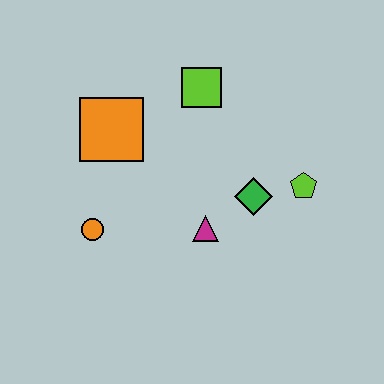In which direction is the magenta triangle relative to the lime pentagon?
The magenta triangle is to the left of the lime pentagon.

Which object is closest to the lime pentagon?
The green diamond is closest to the lime pentagon.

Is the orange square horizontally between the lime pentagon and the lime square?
No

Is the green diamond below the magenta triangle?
No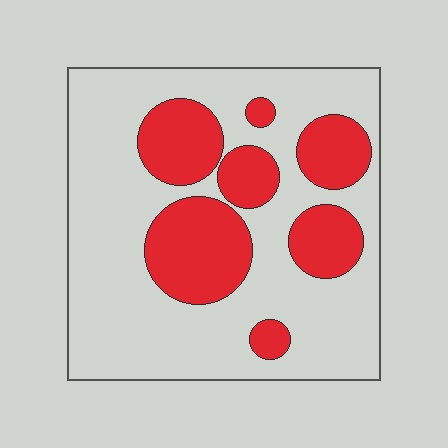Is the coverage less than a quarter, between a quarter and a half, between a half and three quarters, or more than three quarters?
Between a quarter and a half.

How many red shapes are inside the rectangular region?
7.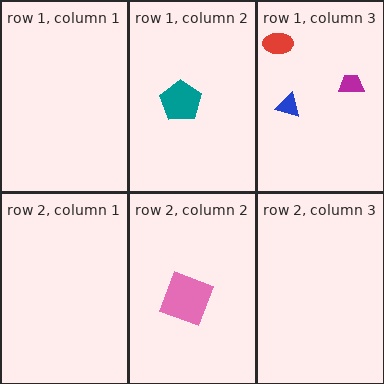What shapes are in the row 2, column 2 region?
The pink square.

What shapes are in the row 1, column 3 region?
The magenta trapezoid, the blue triangle, the red ellipse.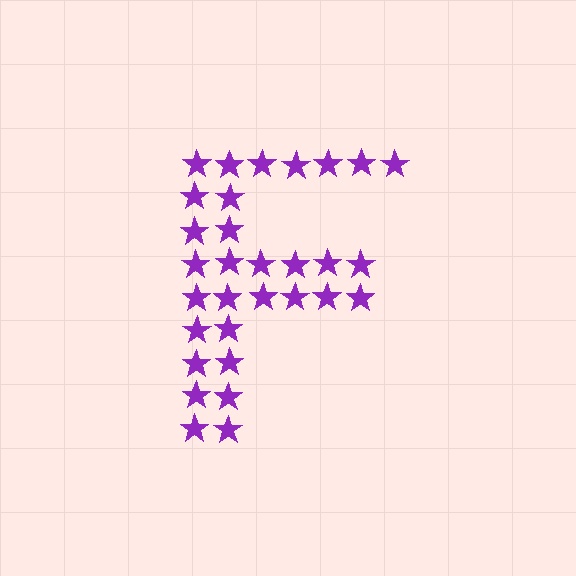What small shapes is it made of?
It is made of small stars.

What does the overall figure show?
The overall figure shows the letter F.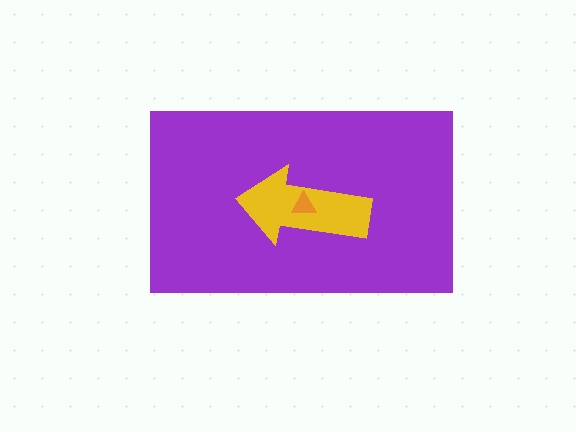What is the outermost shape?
The purple rectangle.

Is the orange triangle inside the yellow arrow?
Yes.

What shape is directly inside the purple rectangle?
The yellow arrow.